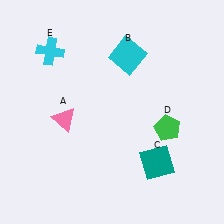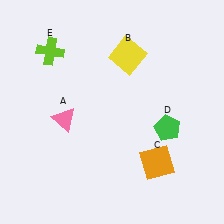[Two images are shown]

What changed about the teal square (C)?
In Image 1, C is teal. In Image 2, it changed to orange.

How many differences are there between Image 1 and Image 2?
There are 3 differences between the two images.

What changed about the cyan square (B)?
In Image 1, B is cyan. In Image 2, it changed to yellow.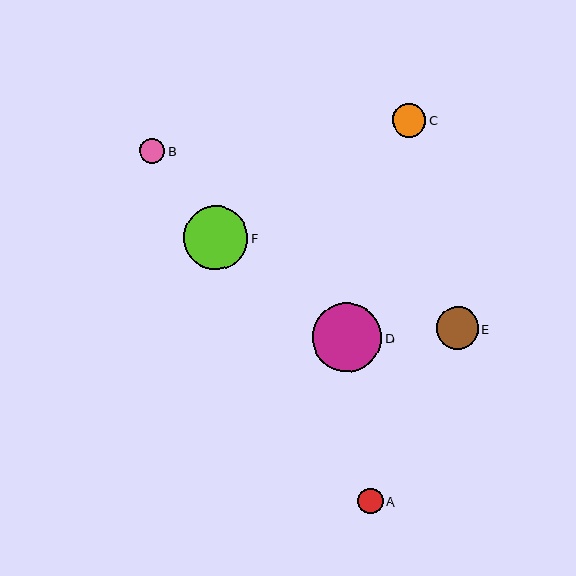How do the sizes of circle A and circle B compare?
Circle A and circle B are approximately the same size.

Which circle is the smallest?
Circle B is the smallest with a size of approximately 25 pixels.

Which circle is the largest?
Circle D is the largest with a size of approximately 69 pixels.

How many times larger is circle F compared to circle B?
Circle F is approximately 2.6 times the size of circle B.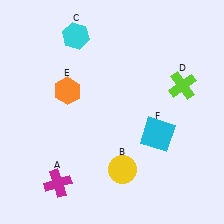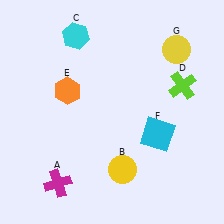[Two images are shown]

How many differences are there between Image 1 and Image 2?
There is 1 difference between the two images.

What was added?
A yellow circle (G) was added in Image 2.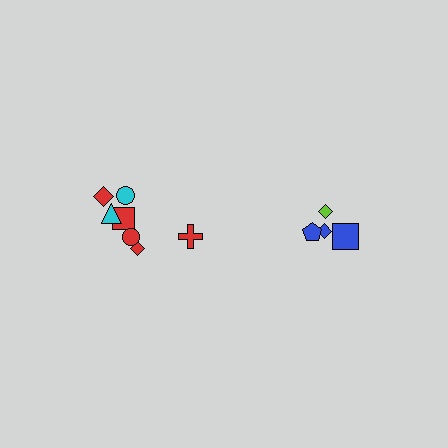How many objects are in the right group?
There are 4 objects.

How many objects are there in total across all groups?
There are 11 objects.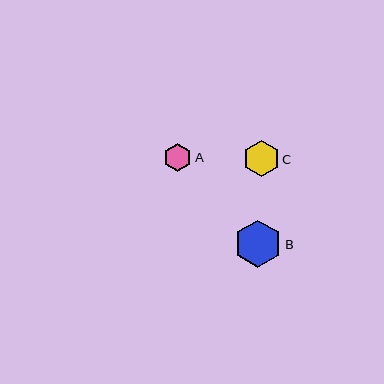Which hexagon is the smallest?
Hexagon A is the smallest with a size of approximately 28 pixels.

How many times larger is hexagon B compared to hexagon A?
Hexagon B is approximately 1.7 times the size of hexagon A.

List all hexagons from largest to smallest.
From largest to smallest: B, C, A.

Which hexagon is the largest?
Hexagon B is the largest with a size of approximately 48 pixels.